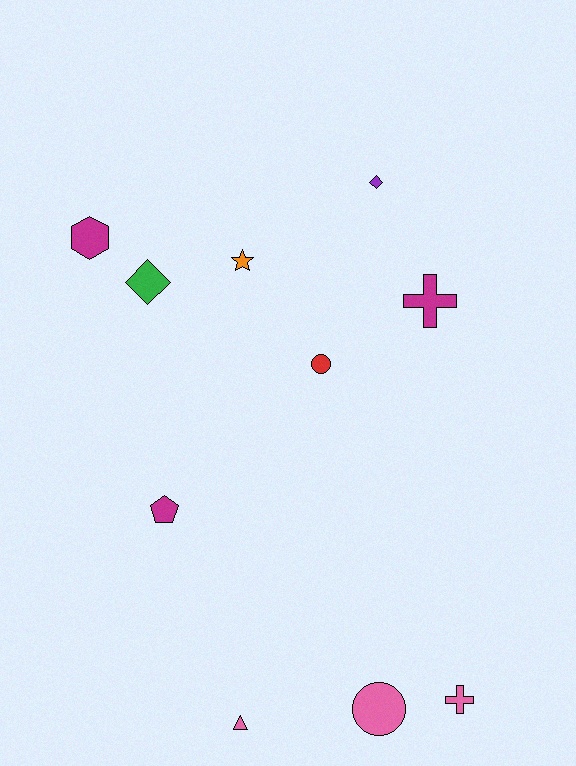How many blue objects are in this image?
There are no blue objects.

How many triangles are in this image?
There is 1 triangle.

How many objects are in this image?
There are 10 objects.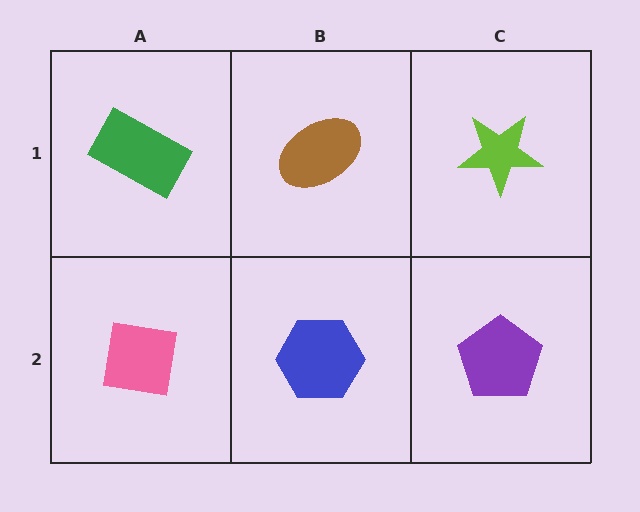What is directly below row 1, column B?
A blue hexagon.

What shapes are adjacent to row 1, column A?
A pink square (row 2, column A), a brown ellipse (row 1, column B).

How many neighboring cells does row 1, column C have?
2.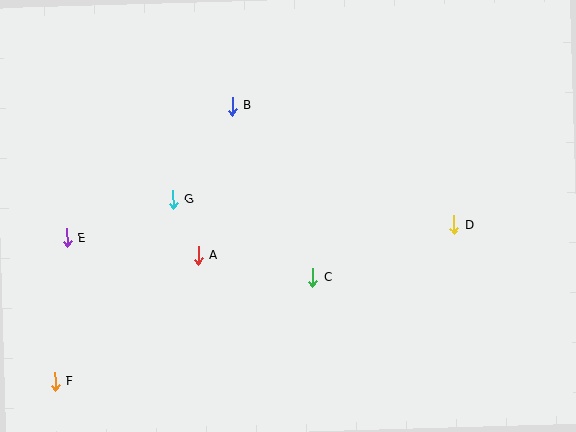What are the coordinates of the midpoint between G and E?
The midpoint between G and E is at (120, 219).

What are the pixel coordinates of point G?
Point G is at (173, 199).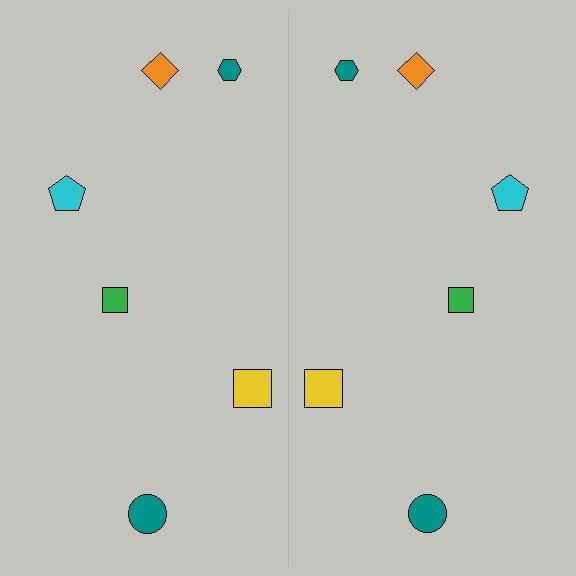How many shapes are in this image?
There are 12 shapes in this image.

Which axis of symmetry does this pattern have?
The pattern has a vertical axis of symmetry running through the center of the image.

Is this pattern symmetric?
Yes, this pattern has bilateral (reflection) symmetry.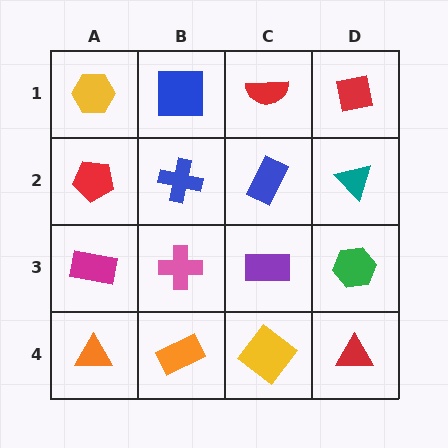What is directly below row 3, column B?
An orange rectangle.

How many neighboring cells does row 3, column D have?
3.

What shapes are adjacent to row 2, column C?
A red semicircle (row 1, column C), a purple rectangle (row 3, column C), a blue cross (row 2, column B), a teal triangle (row 2, column D).